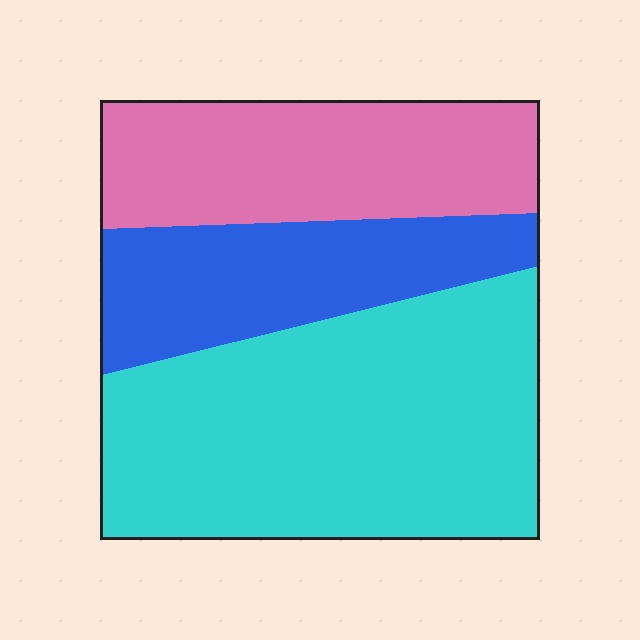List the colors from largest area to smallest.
From largest to smallest: cyan, pink, blue.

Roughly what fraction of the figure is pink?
Pink covers around 30% of the figure.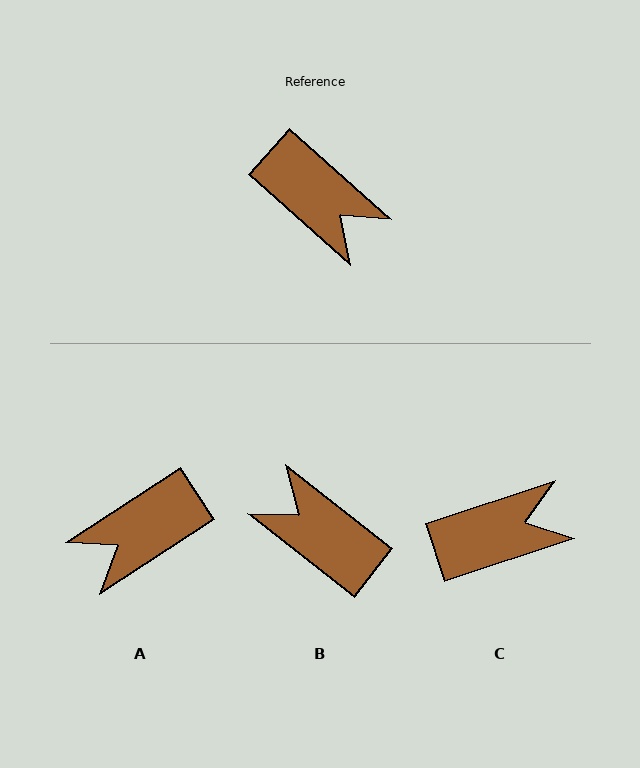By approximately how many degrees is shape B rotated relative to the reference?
Approximately 177 degrees clockwise.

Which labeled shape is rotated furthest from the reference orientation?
B, about 177 degrees away.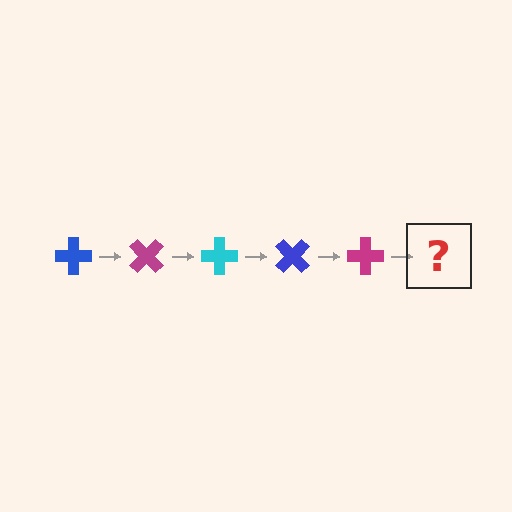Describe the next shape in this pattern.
It should be a cyan cross, rotated 225 degrees from the start.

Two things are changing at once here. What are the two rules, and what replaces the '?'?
The two rules are that it rotates 45 degrees each step and the color cycles through blue, magenta, and cyan. The '?' should be a cyan cross, rotated 225 degrees from the start.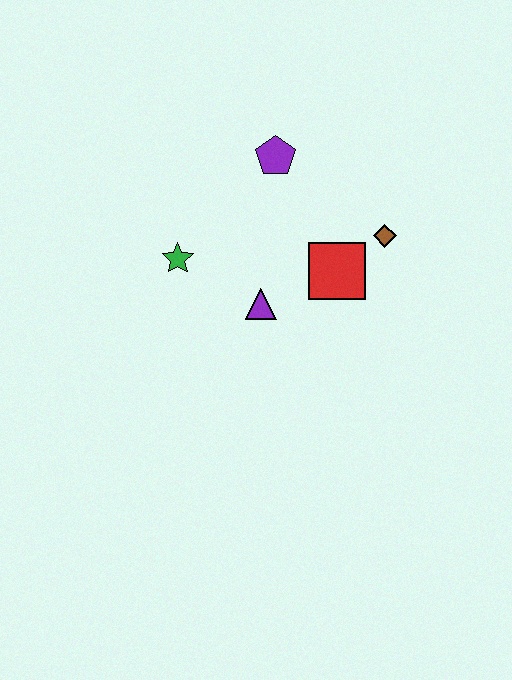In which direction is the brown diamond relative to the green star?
The brown diamond is to the right of the green star.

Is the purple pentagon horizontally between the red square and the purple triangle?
Yes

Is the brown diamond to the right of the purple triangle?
Yes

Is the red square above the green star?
No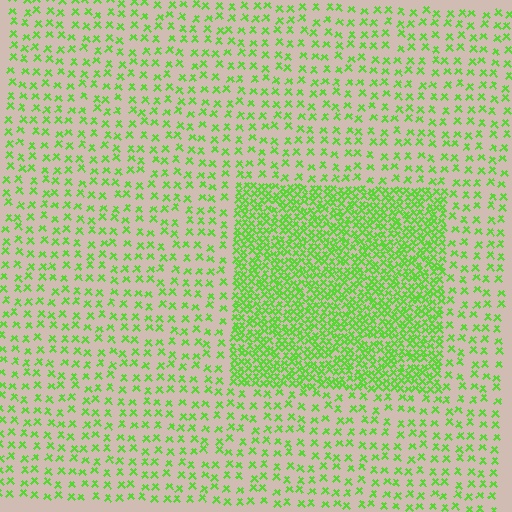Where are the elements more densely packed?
The elements are more densely packed inside the rectangle boundary.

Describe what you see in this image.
The image contains small lime elements arranged at two different densities. A rectangle-shaped region is visible where the elements are more densely packed than the surrounding area.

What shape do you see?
I see a rectangle.